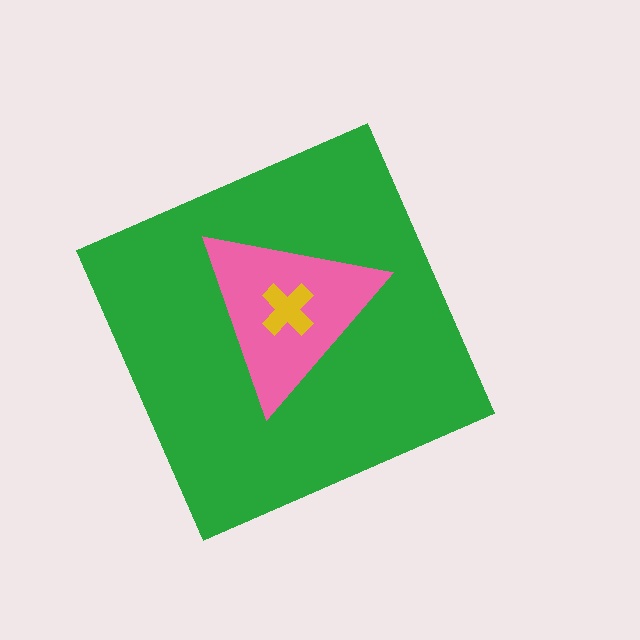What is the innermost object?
The yellow cross.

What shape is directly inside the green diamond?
The pink triangle.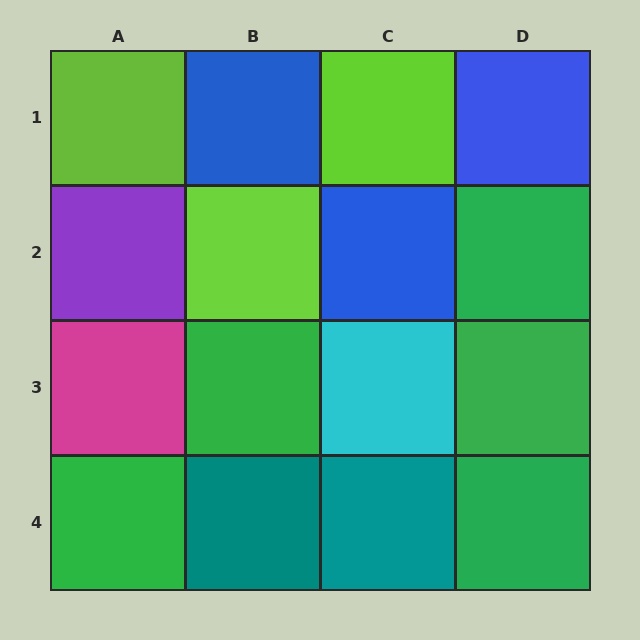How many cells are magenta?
1 cell is magenta.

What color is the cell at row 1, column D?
Blue.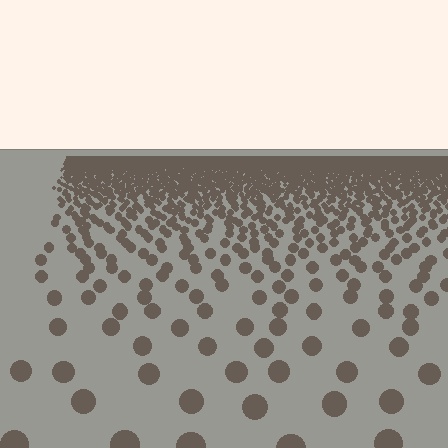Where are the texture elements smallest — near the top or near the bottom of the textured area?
Near the top.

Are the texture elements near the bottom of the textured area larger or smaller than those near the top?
Larger. Near the bottom, elements are closer to the viewer and appear at a bigger on-screen size.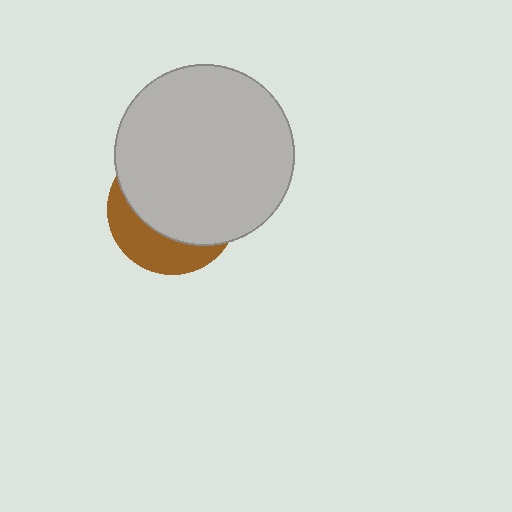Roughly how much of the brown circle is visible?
A small part of it is visible (roughly 32%).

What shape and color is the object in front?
The object in front is a light gray circle.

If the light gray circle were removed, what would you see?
You would see the complete brown circle.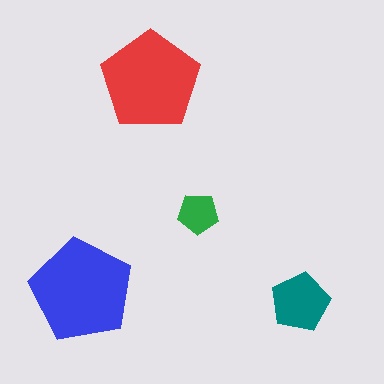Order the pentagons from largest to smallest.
the blue one, the red one, the teal one, the green one.